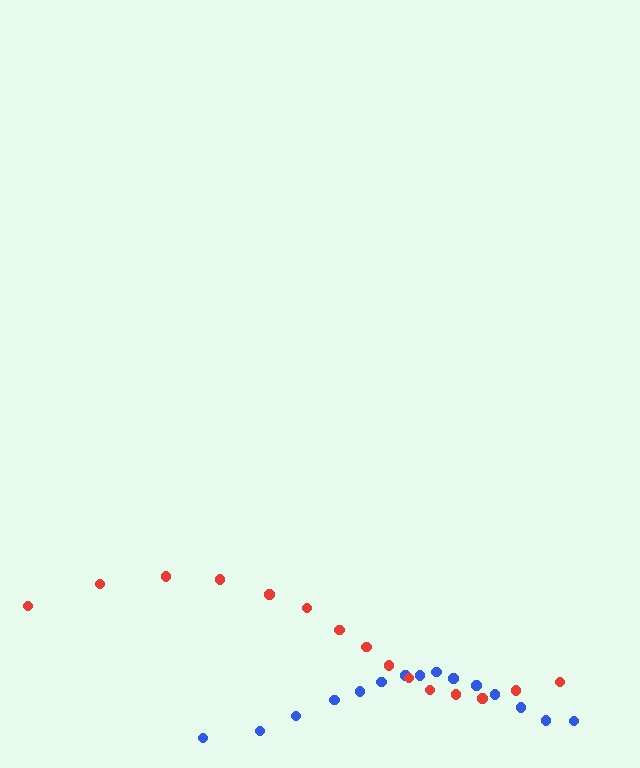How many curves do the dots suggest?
There are 2 distinct paths.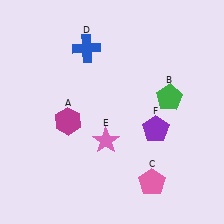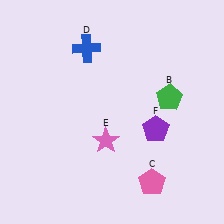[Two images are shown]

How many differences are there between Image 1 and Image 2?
There is 1 difference between the two images.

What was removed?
The magenta hexagon (A) was removed in Image 2.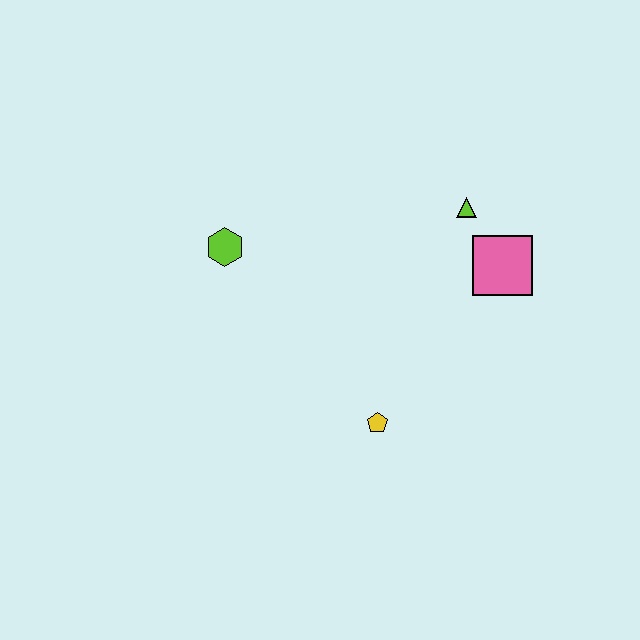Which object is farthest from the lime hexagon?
The pink square is farthest from the lime hexagon.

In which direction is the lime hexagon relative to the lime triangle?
The lime hexagon is to the left of the lime triangle.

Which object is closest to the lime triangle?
The pink square is closest to the lime triangle.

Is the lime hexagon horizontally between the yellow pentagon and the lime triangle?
No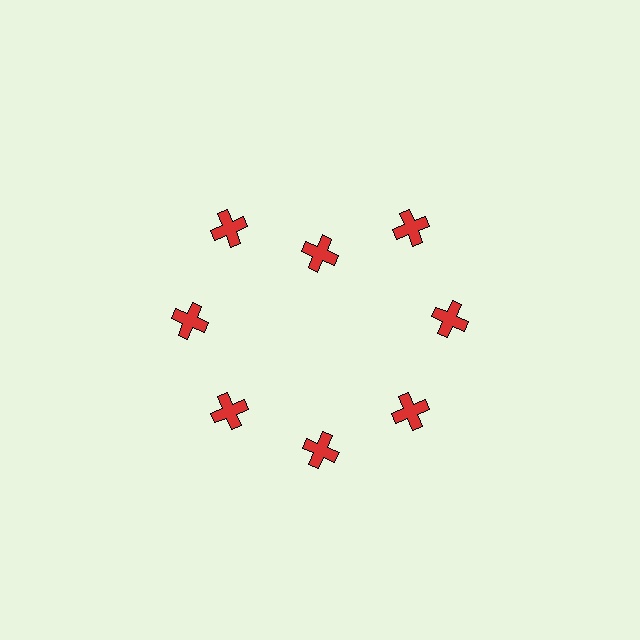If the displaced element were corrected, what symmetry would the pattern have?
It would have 8-fold rotational symmetry — the pattern would map onto itself every 45 degrees.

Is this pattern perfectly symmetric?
No. The 8 red crosses are arranged in a ring, but one element near the 12 o'clock position is pulled inward toward the center, breaking the 8-fold rotational symmetry.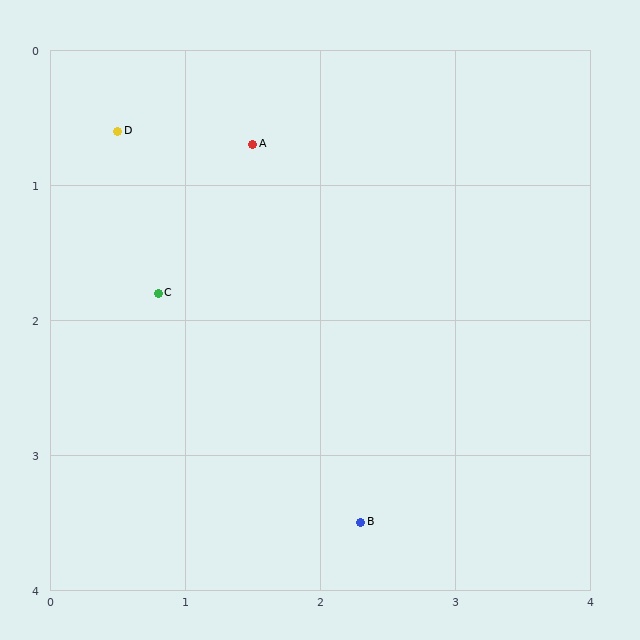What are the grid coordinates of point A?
Point A is at approximately (1.5, 0.7).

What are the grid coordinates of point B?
Point B is at approximately (2.3, 3.5).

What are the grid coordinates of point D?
Point D is at approximately (0.5, 0.6).